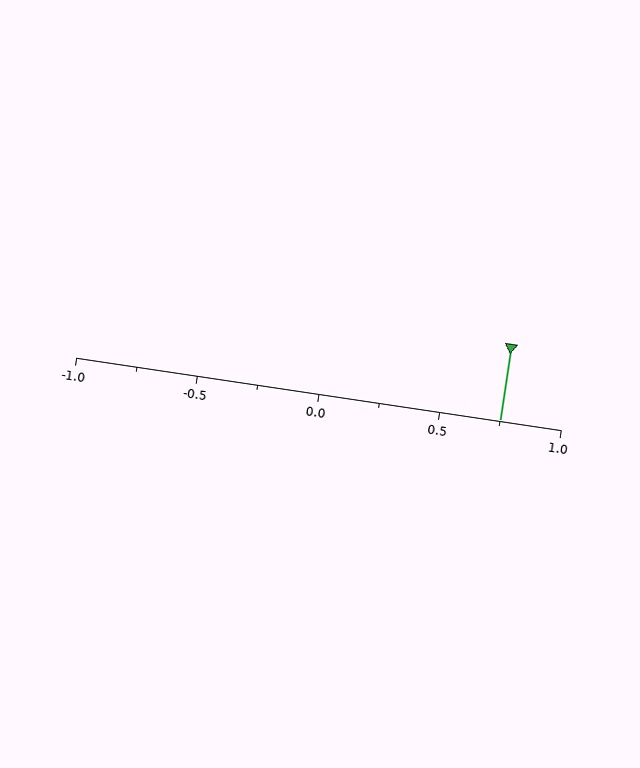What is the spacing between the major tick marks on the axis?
The major ticks are spaced 0.5 apart.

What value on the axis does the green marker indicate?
The marker indicates approximately 0.75.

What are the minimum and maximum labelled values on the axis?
The axis runs from -1.0 to 1.0.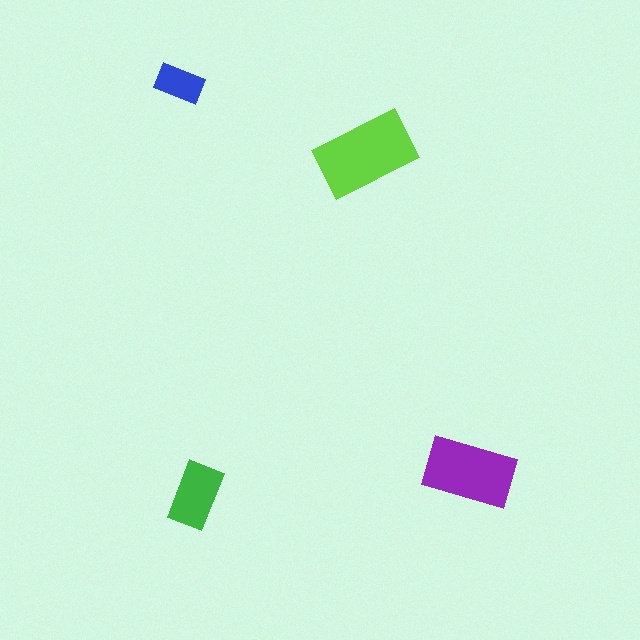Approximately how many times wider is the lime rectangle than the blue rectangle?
About 2 times wider.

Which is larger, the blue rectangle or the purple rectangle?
The purple one.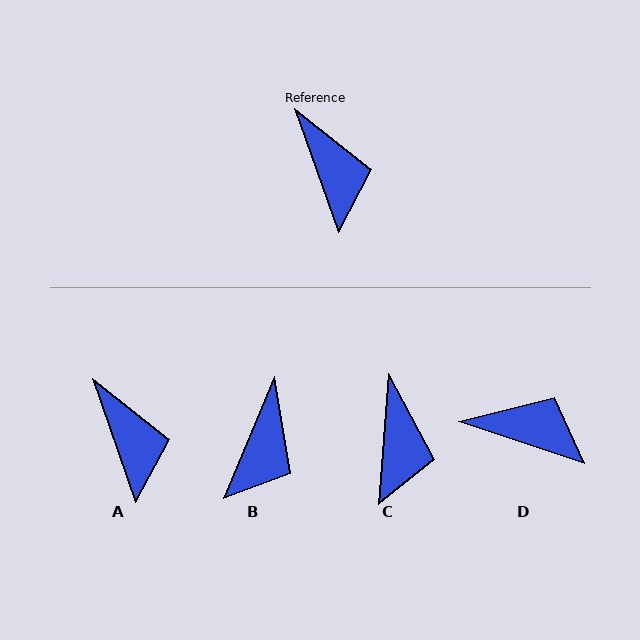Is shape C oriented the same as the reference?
No, it is off by about 23 degrees.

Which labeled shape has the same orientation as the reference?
A.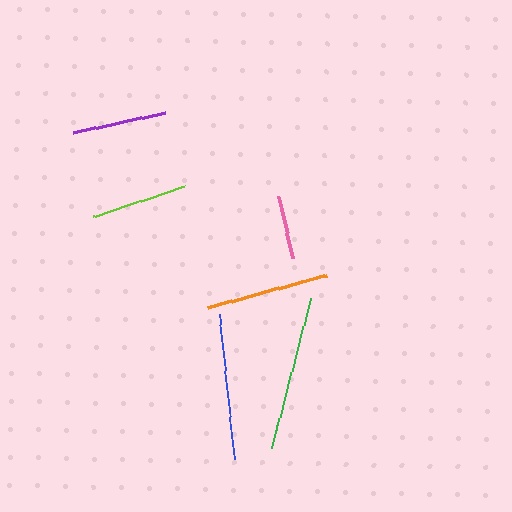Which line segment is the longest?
The green line is the longest at approximately 156 pixels.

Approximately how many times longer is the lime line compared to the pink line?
The lime line is approximately 1.6 times the length of the pink line.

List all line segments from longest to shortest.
From longest to shortest: green, blue, orange, lime, purple, pink.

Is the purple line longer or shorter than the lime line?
The lime line is longer than the purple line.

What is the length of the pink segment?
The pink segment is approximately 62 pixels long.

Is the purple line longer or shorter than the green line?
The green line is longer than the purple line.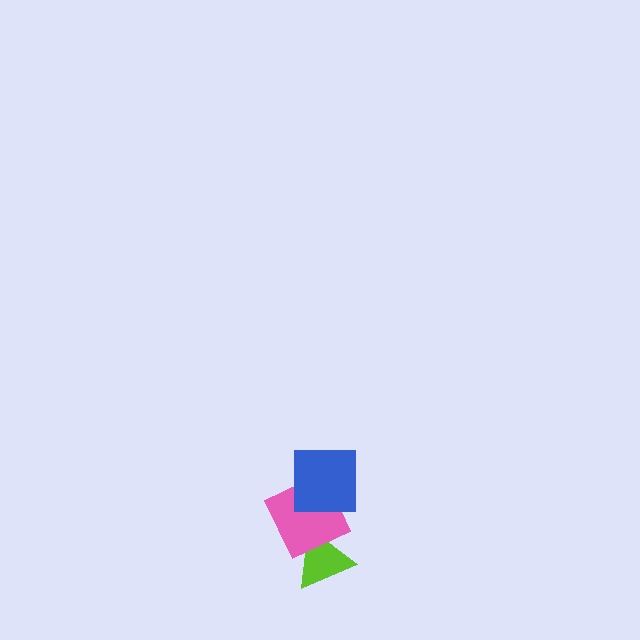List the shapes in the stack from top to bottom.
From top to bottom: the blue square, the pink square, the lime triangle.